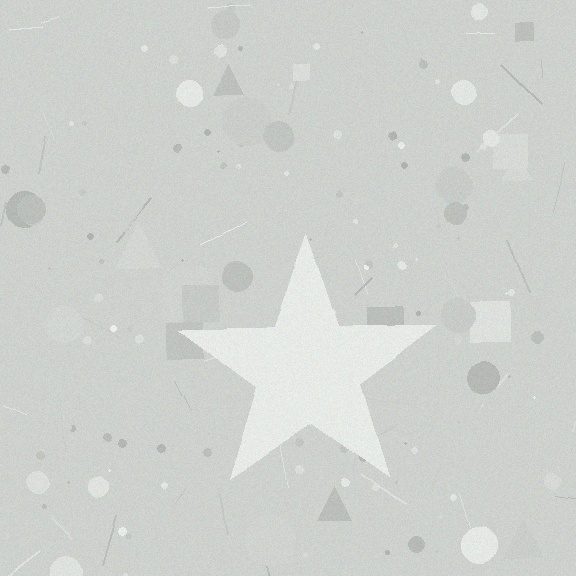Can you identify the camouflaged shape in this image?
The camouflaged shape is a star.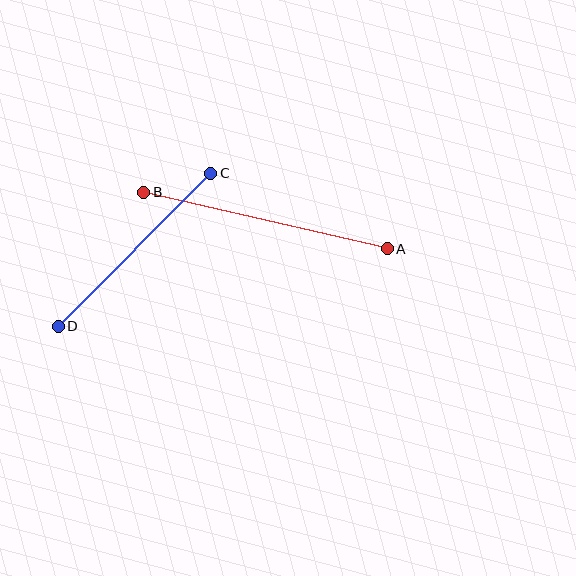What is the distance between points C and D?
The distance is approximately 215 pixels.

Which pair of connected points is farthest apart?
Points A and B are farthest apart.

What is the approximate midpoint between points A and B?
The midpoint is at approximately (266, 221) pixels.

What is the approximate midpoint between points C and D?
The midpoint is at approximately (135, 250) pixels.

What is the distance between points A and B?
The distance is approximately 250 pixels.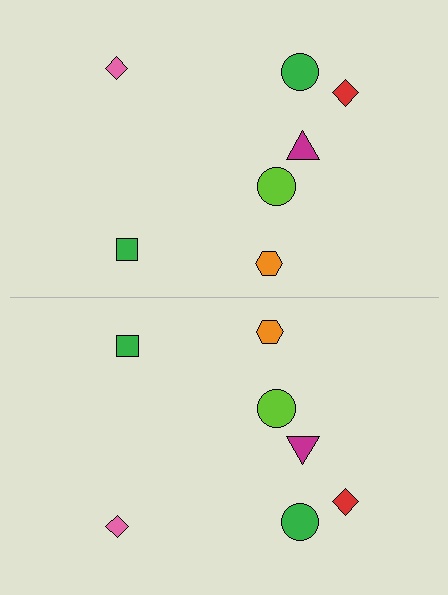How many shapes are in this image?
There are 14 shapes in this image.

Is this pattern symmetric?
Yes, this pattern has bilateral (reflection) symmetry.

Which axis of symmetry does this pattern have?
The pattern has a horizontal axis of symmetry running through the center of the image.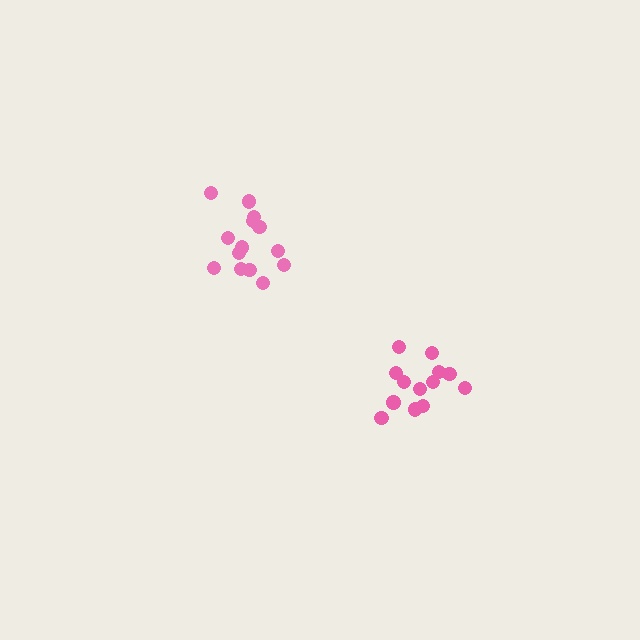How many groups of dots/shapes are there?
There are 2 groups.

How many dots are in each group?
Group 1: 13 dots, Group 2: 14 dots (27 total).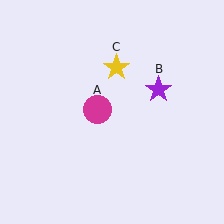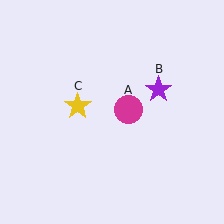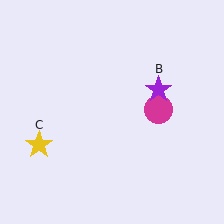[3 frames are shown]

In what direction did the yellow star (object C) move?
The yellow star (object C) moved down and to the left.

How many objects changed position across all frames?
2 objects changed position: magenta circle (object A), yellow star (object C).